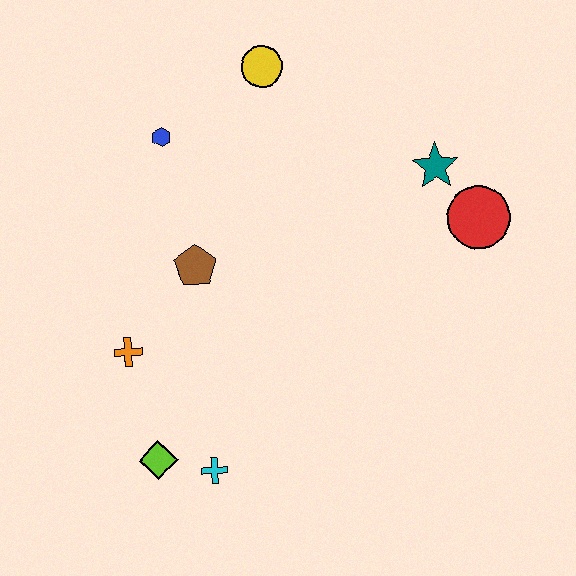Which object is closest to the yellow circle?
The blue hexagon is closest to the yellow circle.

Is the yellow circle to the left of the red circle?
Yes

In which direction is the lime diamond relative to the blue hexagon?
The lime diamond is below the blue hexagon.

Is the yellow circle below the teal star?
No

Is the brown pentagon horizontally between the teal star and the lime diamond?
Yes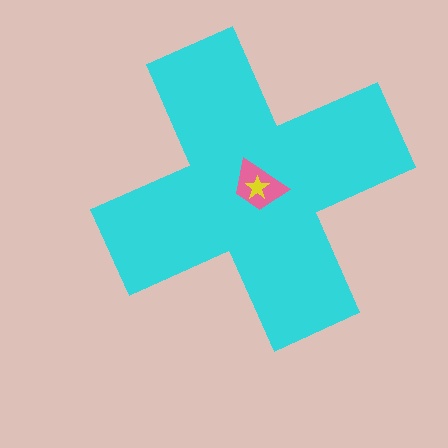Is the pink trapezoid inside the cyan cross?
Yes.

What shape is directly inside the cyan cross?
The pink trapezoid.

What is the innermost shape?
The yellow star.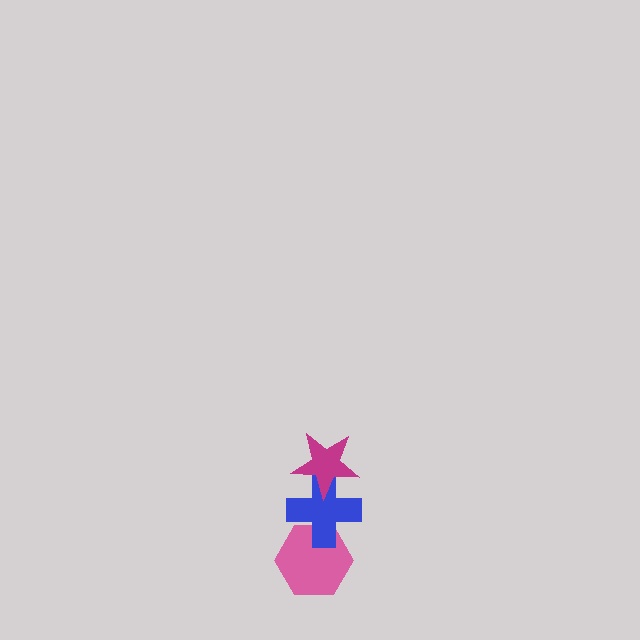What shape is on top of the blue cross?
The magenta star is on top of the blue cross.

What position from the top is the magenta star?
The magenta star is 1st from the top.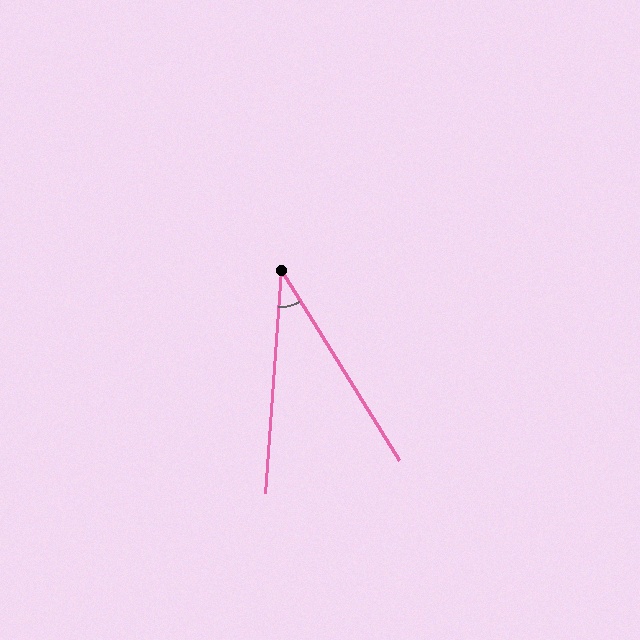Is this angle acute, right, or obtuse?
It is acute.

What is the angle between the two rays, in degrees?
Approximately 36 degrees.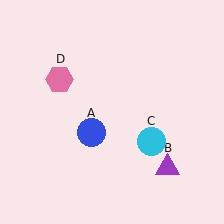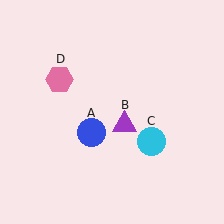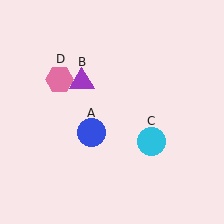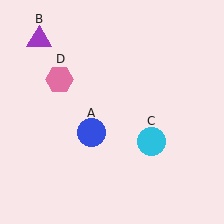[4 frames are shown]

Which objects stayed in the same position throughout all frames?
Blue circle (object A) and cyan circle (object C) and pink hexagon (object D) remained stationary.